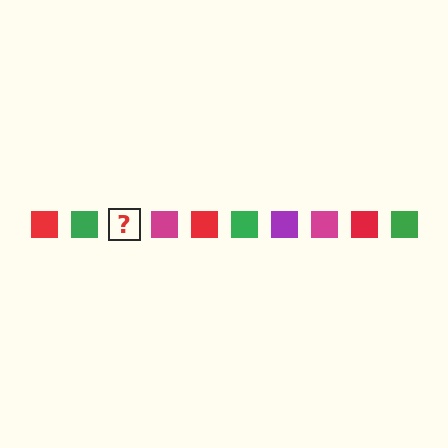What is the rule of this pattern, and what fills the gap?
The rule is that the pattern cycles through red, green, purple, magenta squares. The gap should be filled with a purple square.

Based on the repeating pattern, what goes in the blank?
The blank should be a purple square.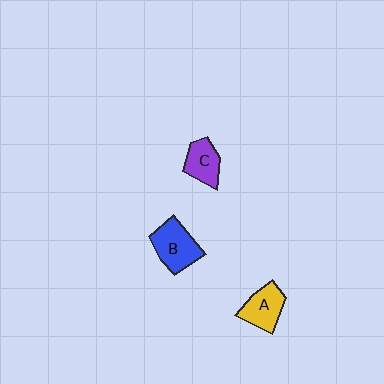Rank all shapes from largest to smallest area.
From largest to smallest: B (blue), A (yellow), C (purple).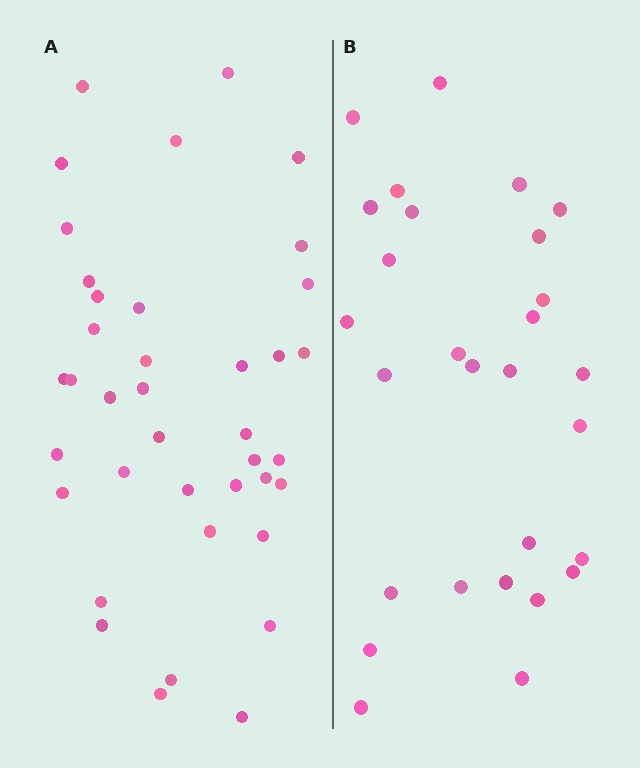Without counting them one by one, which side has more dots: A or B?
Region A (the left region) has more dots.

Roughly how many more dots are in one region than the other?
Region A has roughly 12 or so more dots than region B.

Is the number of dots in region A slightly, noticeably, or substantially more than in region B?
Region A has noticeably more, but not dramatically so. The ratio is roughly 1.4 to 1.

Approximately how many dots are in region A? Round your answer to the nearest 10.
About 40 dots. (The exact count is 39, which rounds to 40.)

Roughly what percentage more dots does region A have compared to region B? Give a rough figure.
About 40% more.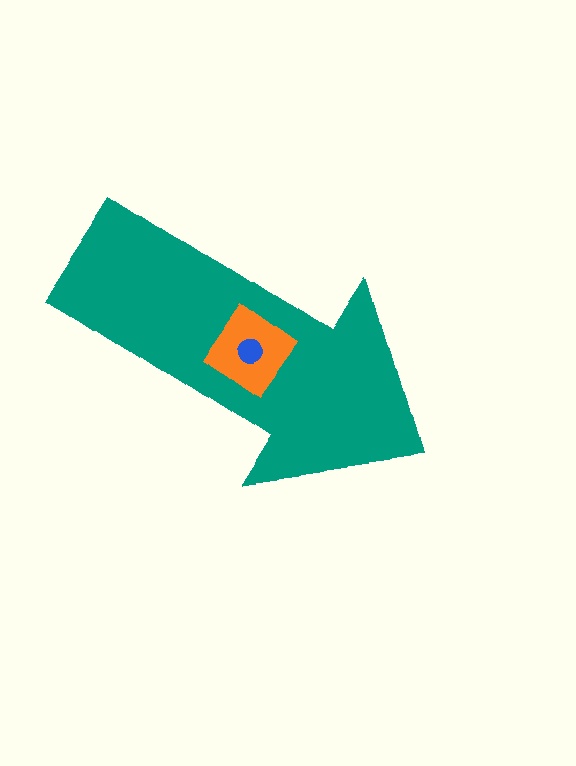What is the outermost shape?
The teal arrow.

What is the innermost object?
The blue circle.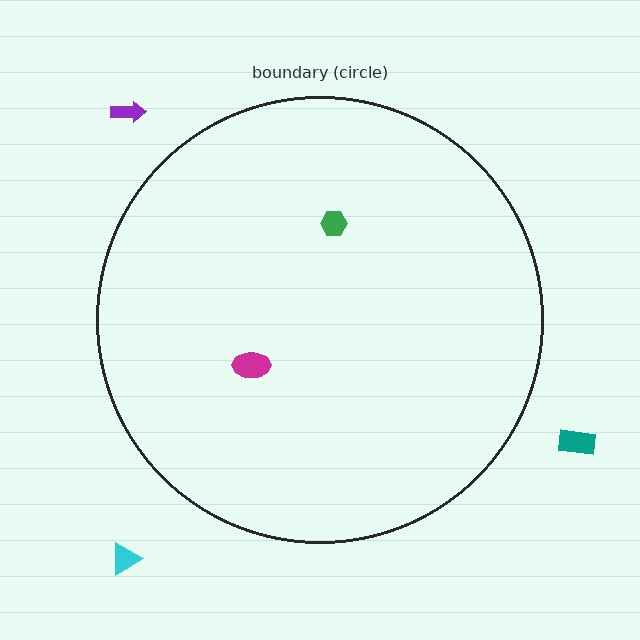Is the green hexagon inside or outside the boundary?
Inside.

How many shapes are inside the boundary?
2 inside, 3 outside.